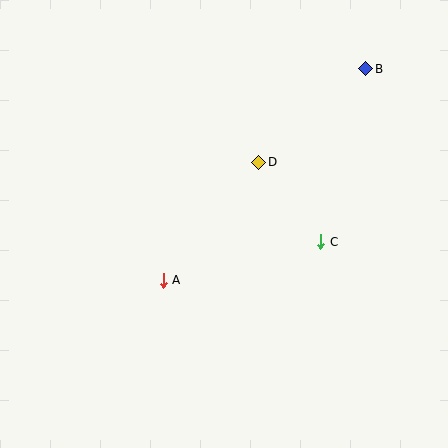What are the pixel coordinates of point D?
Point D is at (259, 162).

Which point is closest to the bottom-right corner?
Point C is closest to the bottom-right corner.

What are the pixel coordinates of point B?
Point B is at (366, 69).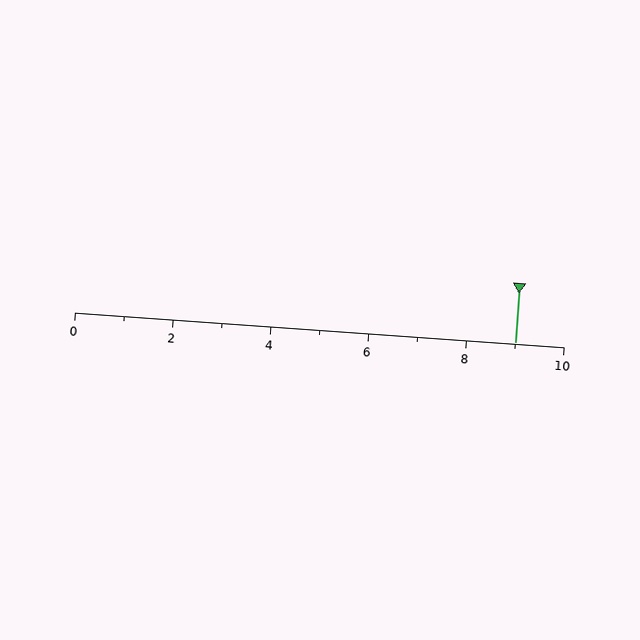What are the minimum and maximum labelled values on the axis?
The axis runs from 0 to 10.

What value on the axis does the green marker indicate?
The marker indicates approximately 9.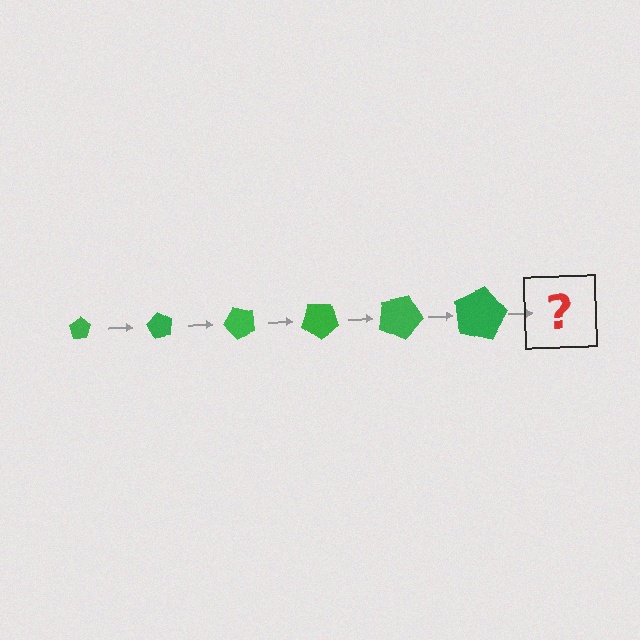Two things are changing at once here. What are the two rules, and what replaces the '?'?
The two rules are that the pentagon grows larger each step and it rotates 60 degrees each step. The '?' should be a pentagon, larger than the previous one and rotated 360 degrees from the start.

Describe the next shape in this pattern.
It should be a pentagon, larger than the previous one and rotated 360 degrees from the start.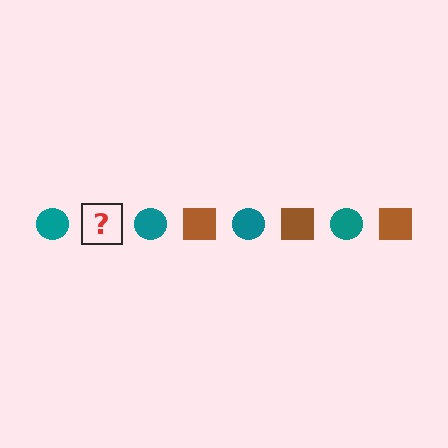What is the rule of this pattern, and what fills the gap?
The rule is that the pattern alternates between teal circle and brown square. The gap should be filled with a brown square.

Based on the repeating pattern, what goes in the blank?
The blank should be a brown square.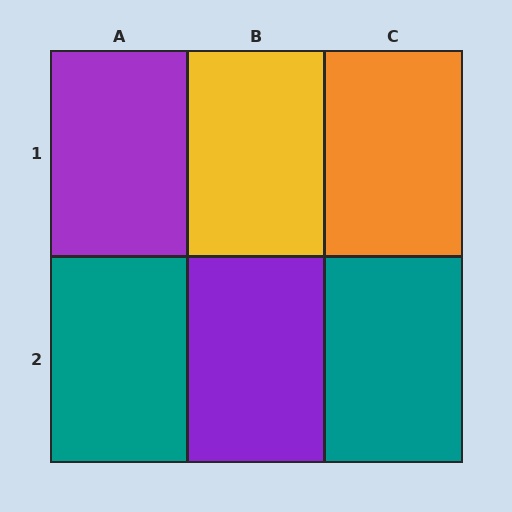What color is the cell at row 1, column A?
Purple.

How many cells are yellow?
1 cell is yellow.